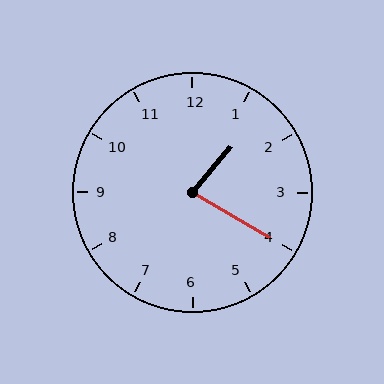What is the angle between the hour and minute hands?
Approximately 80 degrees.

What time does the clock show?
1:20.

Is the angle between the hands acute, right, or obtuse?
It is acute.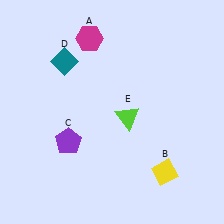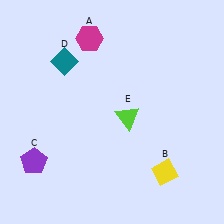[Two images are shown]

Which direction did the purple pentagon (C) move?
The purple pentagon (C) moved left.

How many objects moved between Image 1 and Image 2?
1 object moved between the two images.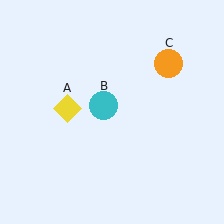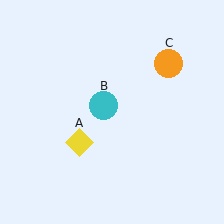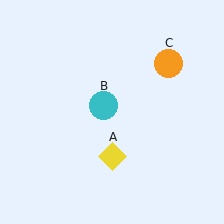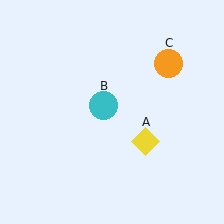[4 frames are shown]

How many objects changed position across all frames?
1 object changed position: yellow diamond (object A).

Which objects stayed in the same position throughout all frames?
Cyan circle (object B) and orange circle (object C) remained stationary.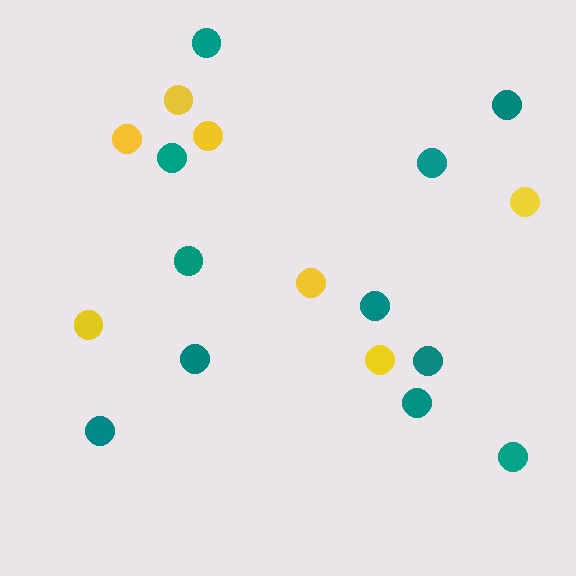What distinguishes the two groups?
There are 2 groups: one group of yellow circles (7) and one group of teal circles (11).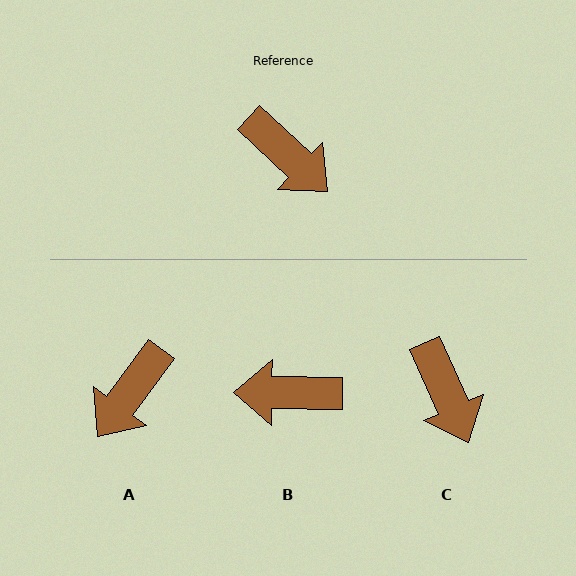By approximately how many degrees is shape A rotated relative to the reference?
Approximately 83 degrees clockwise.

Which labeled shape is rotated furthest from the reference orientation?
B, about 138 degrees away.